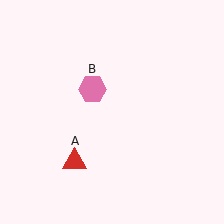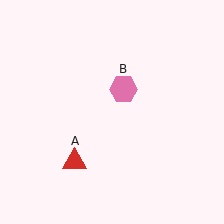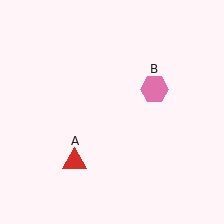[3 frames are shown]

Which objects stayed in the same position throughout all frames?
Red triangle (object A) remained stationary.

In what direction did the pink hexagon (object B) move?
The pink hexagon (object B) moved right.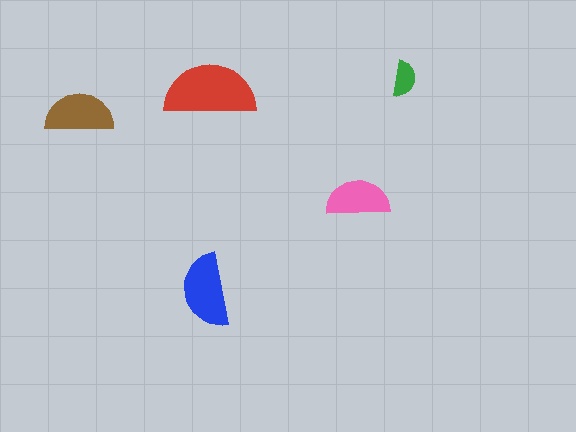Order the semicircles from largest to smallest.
the red one, the blue one, the brown one, the pink one, the green one.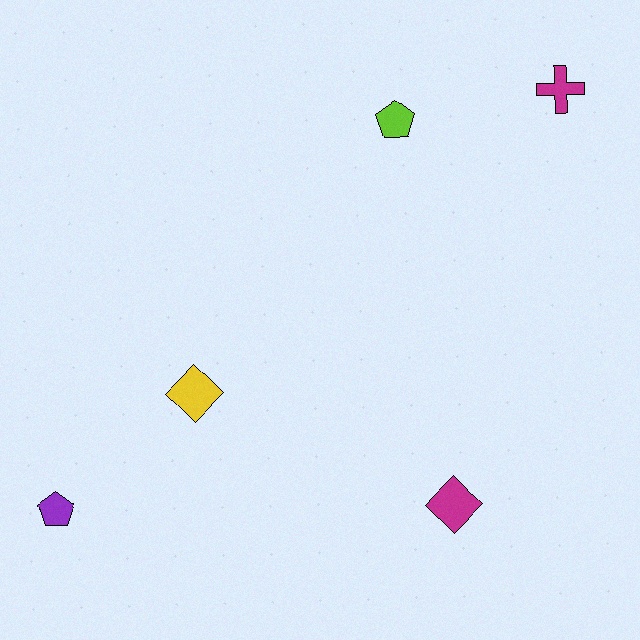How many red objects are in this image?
There are no red objects.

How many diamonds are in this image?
There are 2 diamonds.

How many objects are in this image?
There are 5 objects.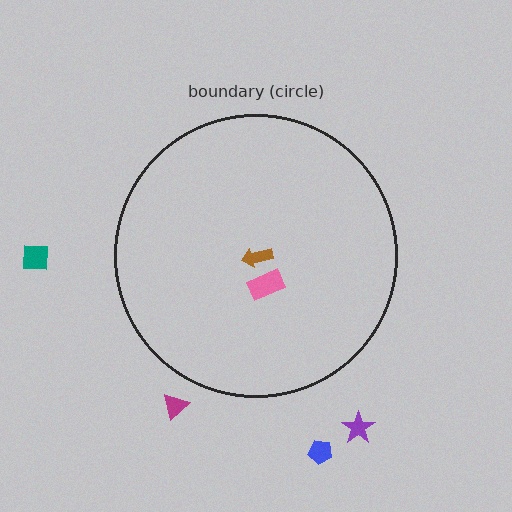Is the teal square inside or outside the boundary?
Outside.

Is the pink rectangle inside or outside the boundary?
Inside.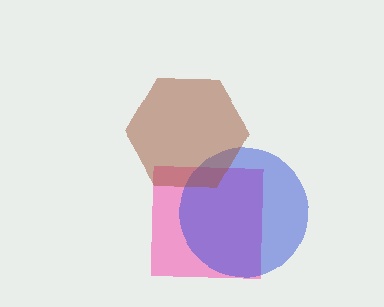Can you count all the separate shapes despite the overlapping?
Yes, there are 3 separate shapes.